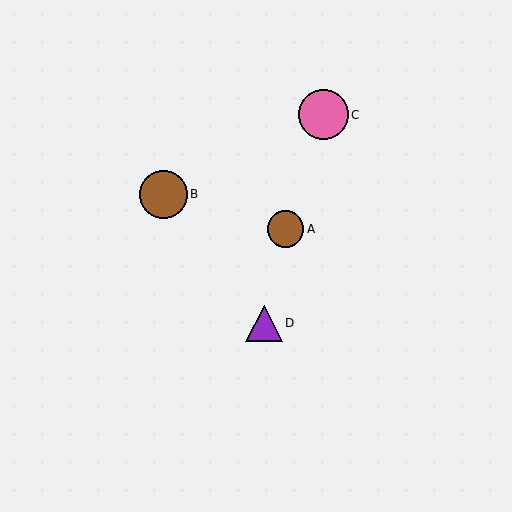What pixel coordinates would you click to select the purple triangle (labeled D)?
Click at (264, 323) to select the purple triangle D.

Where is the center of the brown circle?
The center of the brown circle is at (163, 194).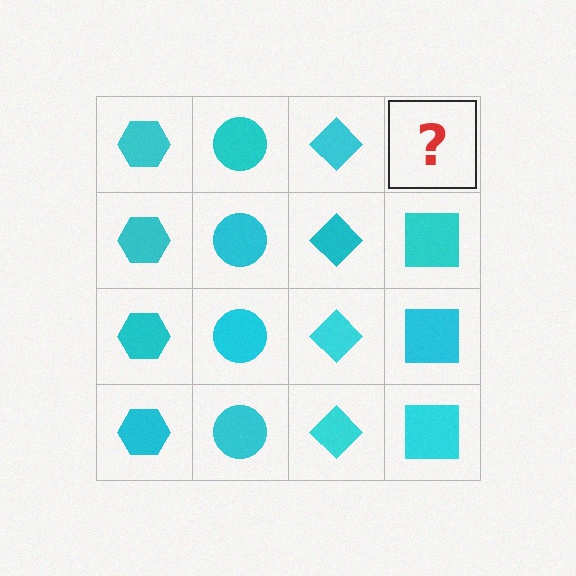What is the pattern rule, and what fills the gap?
The rule is that each column has a consistent shape. The gap should be filled with a cyan square.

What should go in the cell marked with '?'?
The missing cell should contain a cyan square.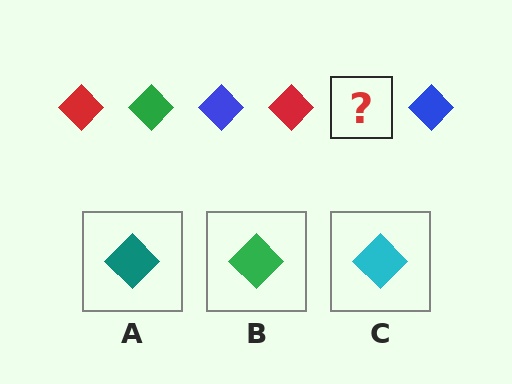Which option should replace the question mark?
Option B.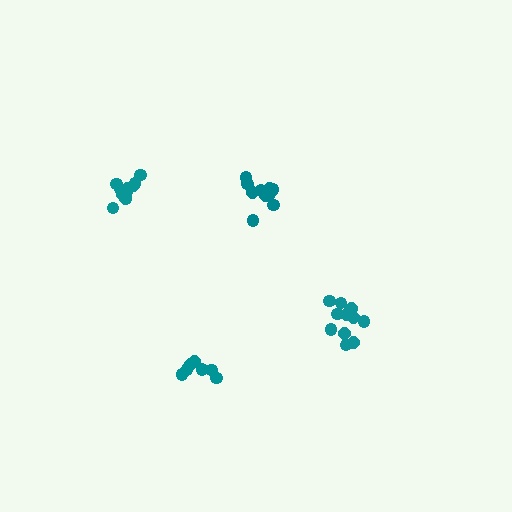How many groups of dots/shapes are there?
There are 4 groups.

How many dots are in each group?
Group 1: 11 dots, Group 2: 10 dots, Group 3: 7 dots, Group 4: 11 dots (39 total).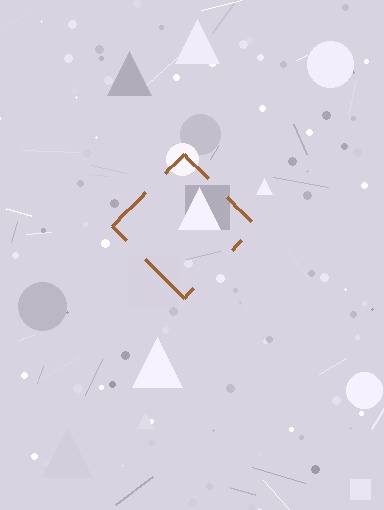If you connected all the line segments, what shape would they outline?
They would outline a diamond.